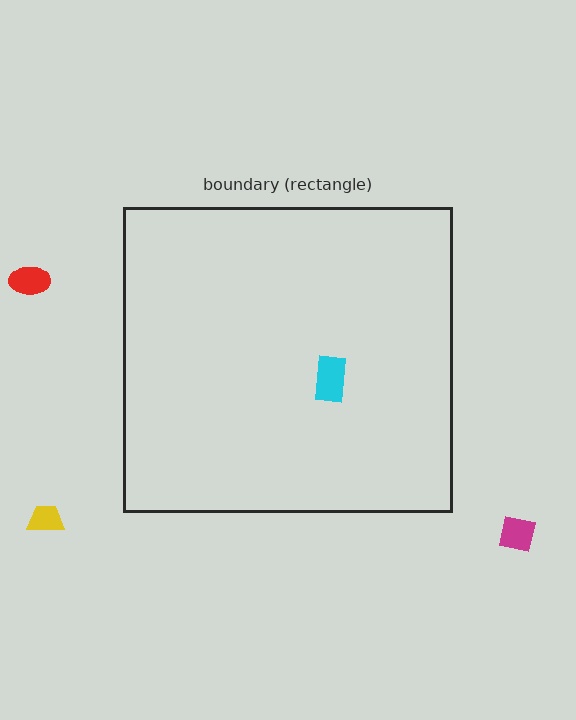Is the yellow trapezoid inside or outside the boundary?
Outside.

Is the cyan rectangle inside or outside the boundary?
Inside.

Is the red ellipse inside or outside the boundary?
Outside.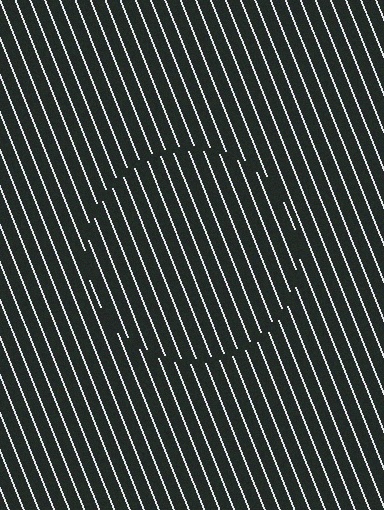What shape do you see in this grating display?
An illusory circle. The interior of the shape contains the same grating, shifted by half a period — the contour is defined by the phase discontinuity where line-ends from the inner and outer gratings abut.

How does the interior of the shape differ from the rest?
The interior of the shape contains the same grating, shifted by half a period — the contour is defined by the phase discontinuity where line-ends from the inner and outer gratings abut.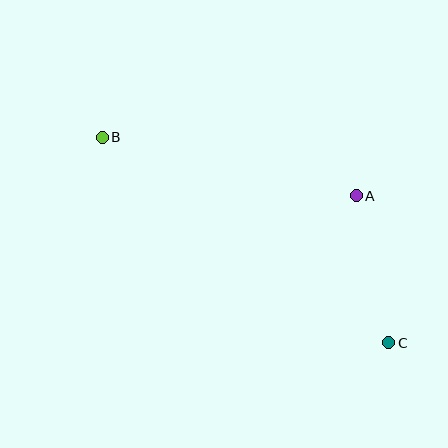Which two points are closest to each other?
Points A and C are closest to each other.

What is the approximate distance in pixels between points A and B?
The distance between A and B is approximately 261 pixels.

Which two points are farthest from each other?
Points B and C are farthest from each other.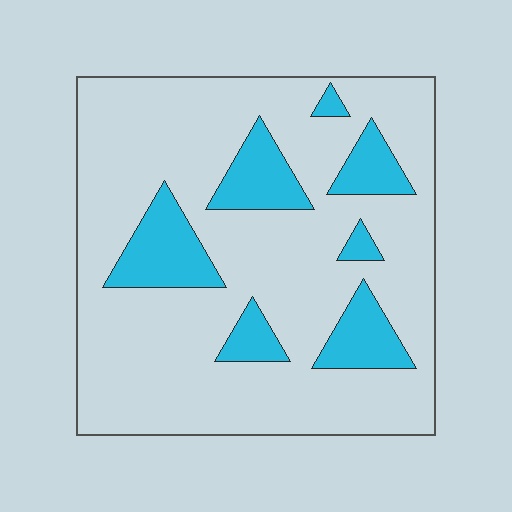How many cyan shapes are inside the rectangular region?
7.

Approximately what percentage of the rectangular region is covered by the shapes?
Approximately 20%.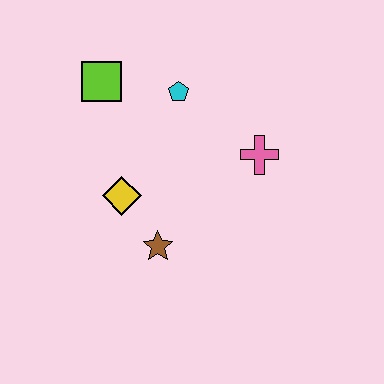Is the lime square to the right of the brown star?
No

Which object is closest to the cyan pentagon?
The lime square is closest to the cyan pentagon.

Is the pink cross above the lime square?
No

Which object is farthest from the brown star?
The lime square is farthest from the brown star.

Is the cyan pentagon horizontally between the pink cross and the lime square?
Yes